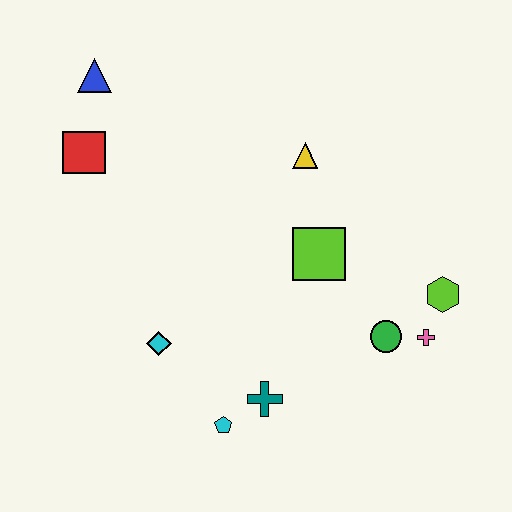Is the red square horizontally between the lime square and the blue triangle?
No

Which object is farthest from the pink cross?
The blue triangle is farthest from the pink cross.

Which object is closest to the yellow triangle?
The lime square is closest to the yellow triangle.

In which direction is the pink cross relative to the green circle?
The pink cross is to the right of the green circle.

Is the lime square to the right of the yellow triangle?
Yes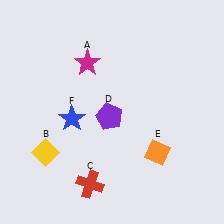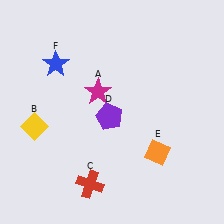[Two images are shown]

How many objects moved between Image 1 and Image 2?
3 objects moved between the two images.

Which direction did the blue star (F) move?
The blue star (F) moved up.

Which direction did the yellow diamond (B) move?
The yellow diamond (B) moved up.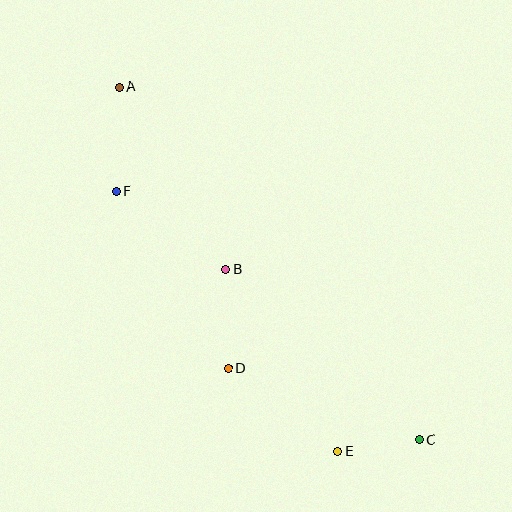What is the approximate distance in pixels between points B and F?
The distance between B and F is approximately 135 pixels.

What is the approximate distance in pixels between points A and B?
The distance between A and B is approximately 212 pixels.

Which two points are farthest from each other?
Points A and C are farthest from each other.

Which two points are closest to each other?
Points C and E are closest to each other.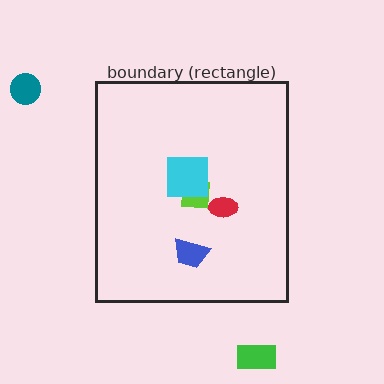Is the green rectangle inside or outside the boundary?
Outside.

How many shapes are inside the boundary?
4 inside, 2 outside.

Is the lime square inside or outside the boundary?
Inside.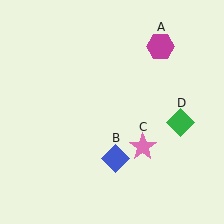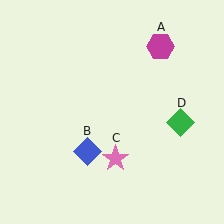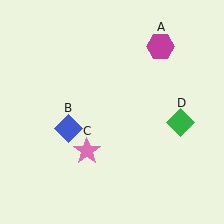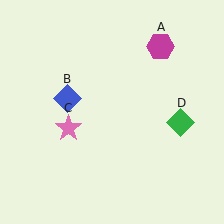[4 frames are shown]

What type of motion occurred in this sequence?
The blue diamond (object B), pink star (object C) rotated clockwise around the center of the scene.